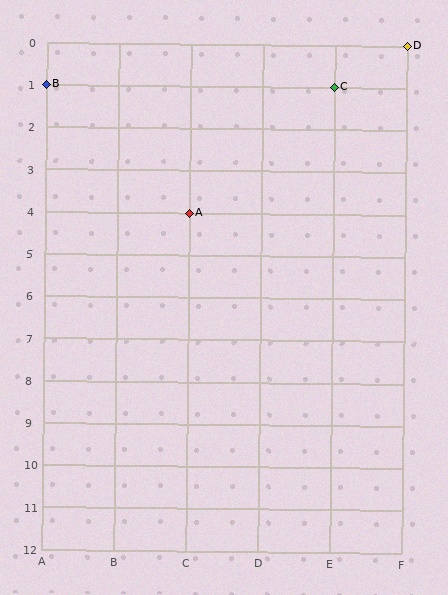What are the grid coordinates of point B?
Point B is at grid coordinates (A, 1).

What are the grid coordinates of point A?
Point A is at grid coordinates (C, 4).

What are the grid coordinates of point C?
Point C is at grid coordinates (E, 1).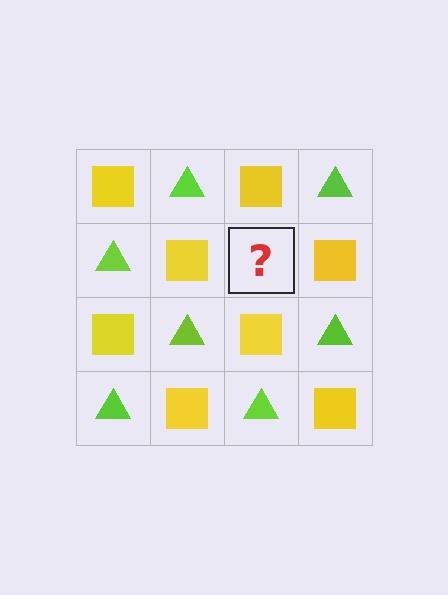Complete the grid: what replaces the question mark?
The question mark should be replaced with a lime triangle.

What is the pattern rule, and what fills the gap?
The rule is that it alternates yellow square and lime triangle in a checkerboard pattern. The gap should be filled with a lime triangle.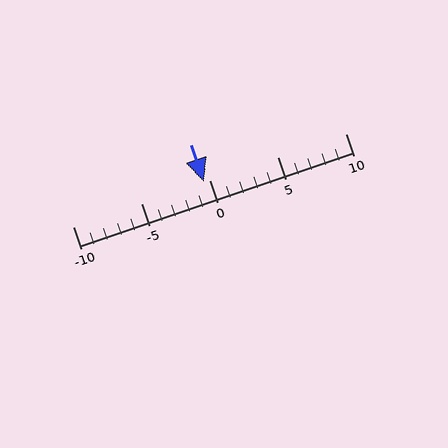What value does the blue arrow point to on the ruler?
The blue arrow points to approximately 0.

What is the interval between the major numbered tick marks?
The major tick marks are spaced 5 units apart.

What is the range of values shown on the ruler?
The ruler shows values from -10 to 10.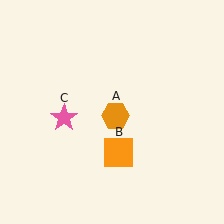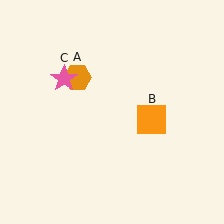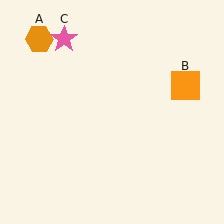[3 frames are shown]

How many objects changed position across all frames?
3 objects changed position: orange hexagon (object A), orange square (object B), pink star (object C).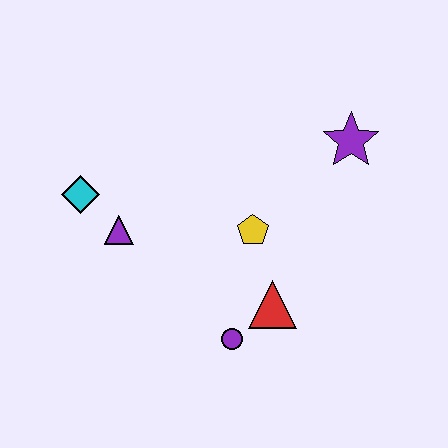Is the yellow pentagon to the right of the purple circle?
Yes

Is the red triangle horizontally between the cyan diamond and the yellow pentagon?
No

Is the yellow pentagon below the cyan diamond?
Yes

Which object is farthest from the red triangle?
The cyan diamond is farthest from the red triangle.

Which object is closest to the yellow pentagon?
The red triangle is closest to the yellow pentagon.